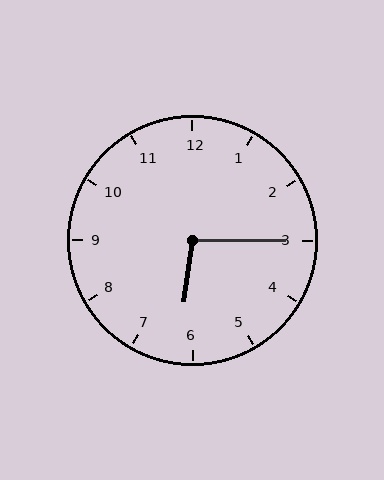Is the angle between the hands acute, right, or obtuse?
It is obtuse.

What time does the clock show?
6:15.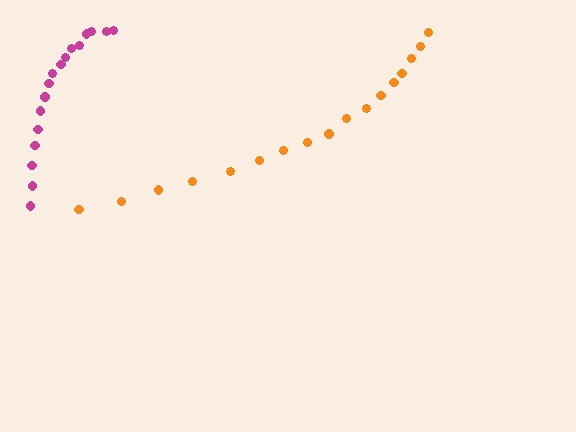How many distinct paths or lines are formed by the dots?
There are 2 distinct paths.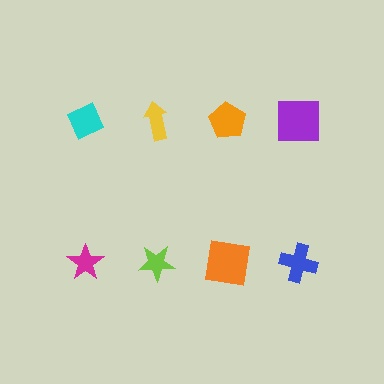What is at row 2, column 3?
An orange square.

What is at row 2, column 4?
A blue cross.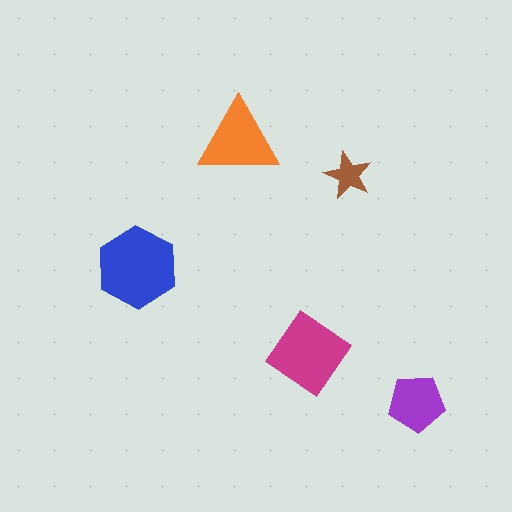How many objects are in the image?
There are 5 objects in the image.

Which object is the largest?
The blue hexagon.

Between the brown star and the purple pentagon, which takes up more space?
The purple pentagon.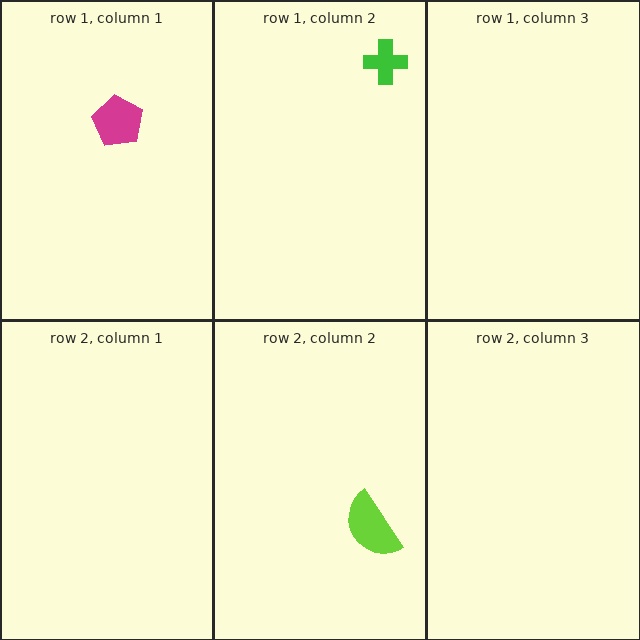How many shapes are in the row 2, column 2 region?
1.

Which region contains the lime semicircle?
The row 2, column 2 region.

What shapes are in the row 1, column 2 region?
The green cross.